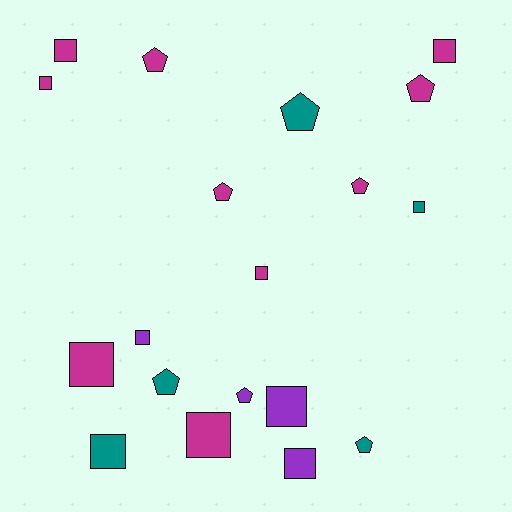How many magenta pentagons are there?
There are 4 magenta pentagons.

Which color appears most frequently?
Magenta, with 10 objects.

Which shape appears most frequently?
Square, with 11 objects.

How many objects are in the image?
There are 19 objects.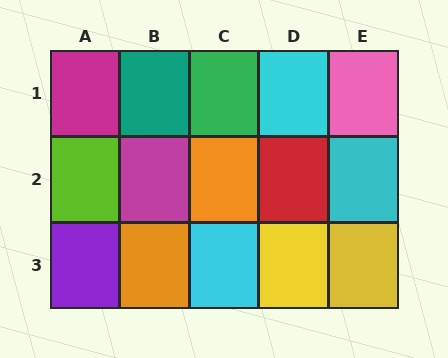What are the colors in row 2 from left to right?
Lime, magenta, orange, red, cyan.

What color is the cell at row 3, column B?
Orange.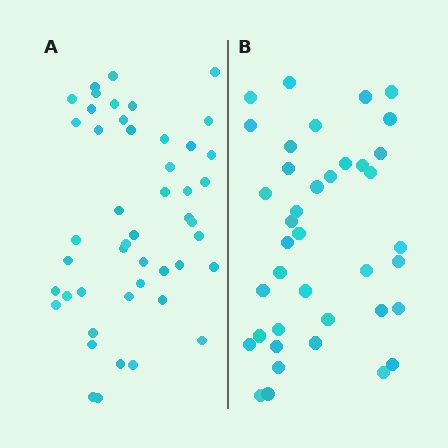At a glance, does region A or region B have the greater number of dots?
Region A (the left region) has more dots.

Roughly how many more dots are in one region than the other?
Region A has roughly 8 or so more dots than region B.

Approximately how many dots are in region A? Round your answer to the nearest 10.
About 50 dots. (The exact count is 47, which rounds to 50.)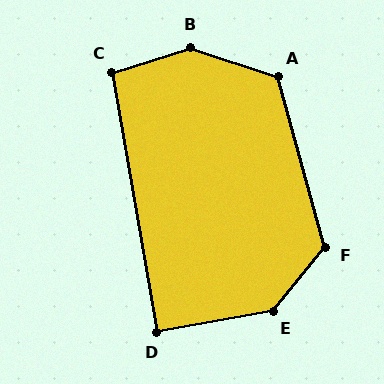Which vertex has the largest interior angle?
B, at approximately 145 degrees.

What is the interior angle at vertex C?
Approximately 97 degrees (obtuse).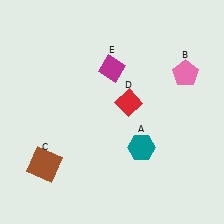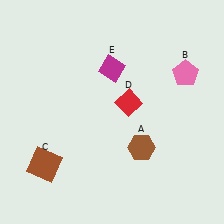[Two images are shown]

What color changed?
The hexagon (A) changed from teal in Image 1 to brown in Image 2.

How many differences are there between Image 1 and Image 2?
There is 1 difference between the two images.